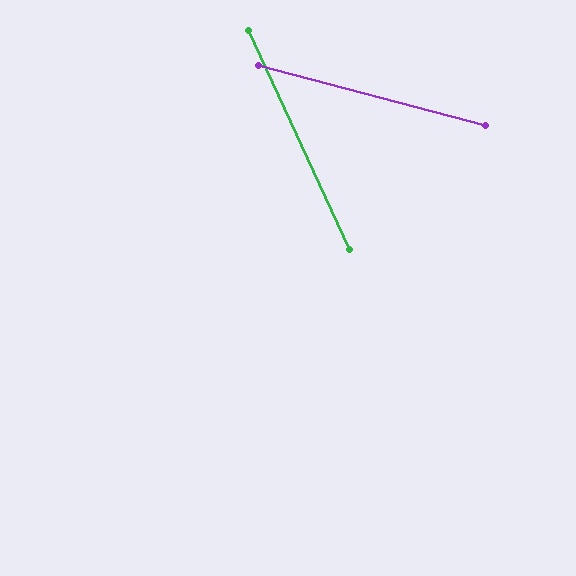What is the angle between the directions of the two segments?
Approximately 50 degrees.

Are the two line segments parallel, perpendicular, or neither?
Neither parallel nor perpendicular — they differ by about 50°.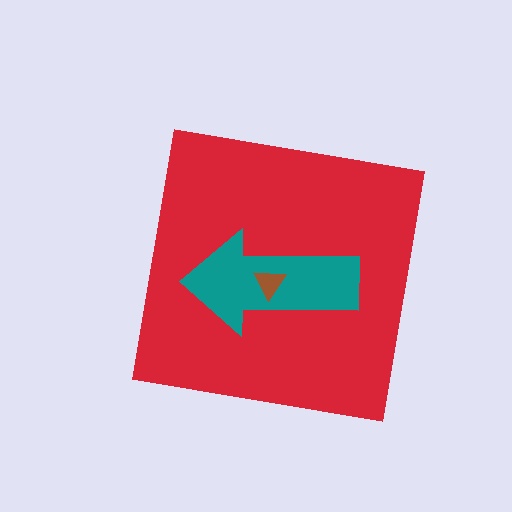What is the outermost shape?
The red square.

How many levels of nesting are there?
3.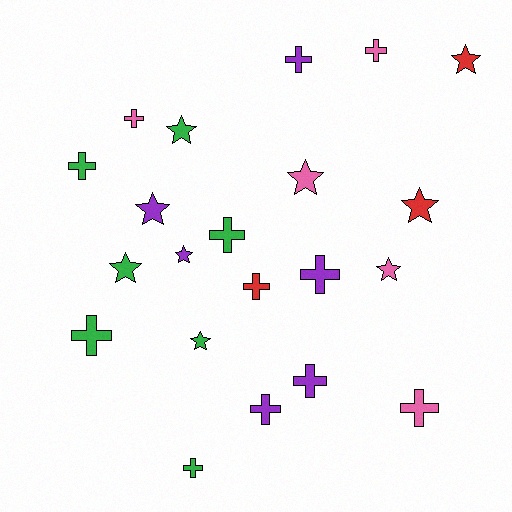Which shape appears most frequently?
Cross, with 12 objects.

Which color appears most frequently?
Green, with 7 objects.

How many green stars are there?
There are 3 green stars.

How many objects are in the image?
There are 21 objects.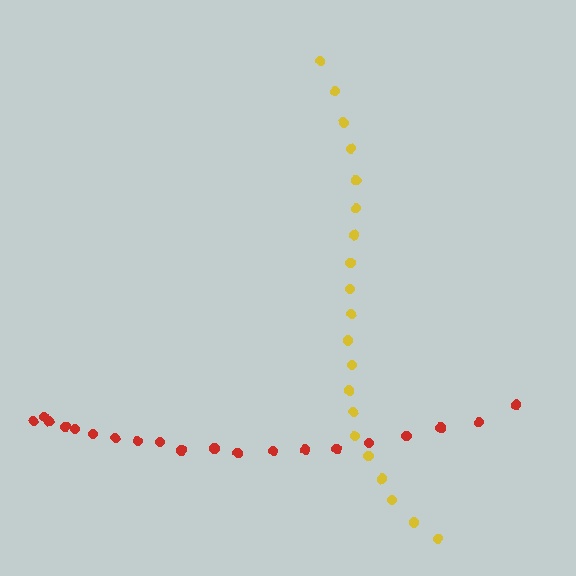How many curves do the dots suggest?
There are 2 distinct paths.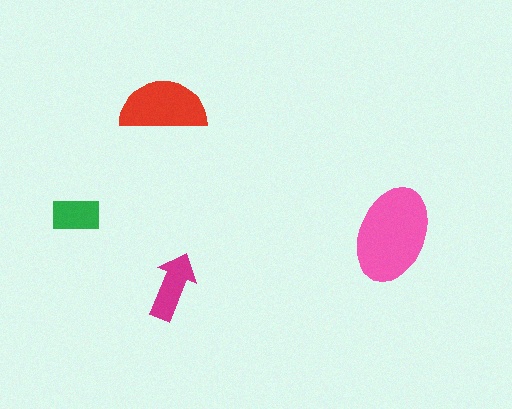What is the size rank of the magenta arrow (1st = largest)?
3rd.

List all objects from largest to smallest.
The pink ellipse, the red semicircle, the magenta arrow, the green rectangle.